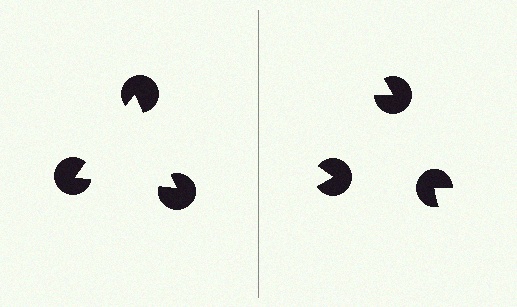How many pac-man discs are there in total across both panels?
6 — 3 on each side.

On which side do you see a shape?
An illusory triangle appears on the left side. On the right side the wedge cuts are rotated, so no coherent shape forms.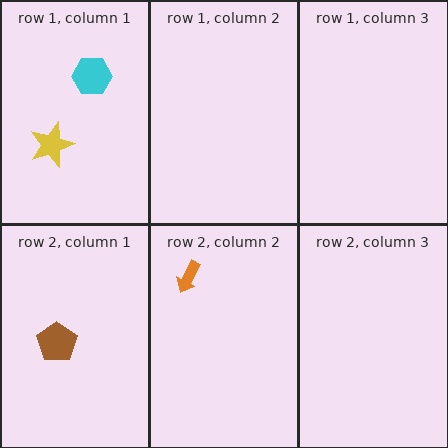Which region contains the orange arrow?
The row 2, column 2 region.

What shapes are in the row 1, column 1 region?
The yellow star, the cyan hexagon.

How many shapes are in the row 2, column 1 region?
1.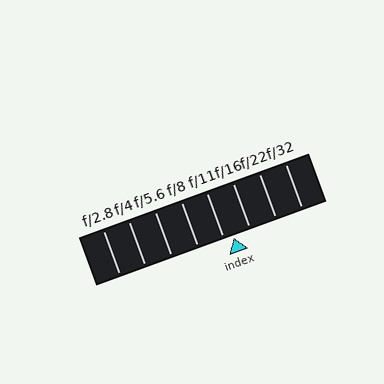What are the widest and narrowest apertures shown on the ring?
The widest aperture shown is f/2.8 and the narrowest is f/32.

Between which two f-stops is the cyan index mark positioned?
The index mark is between f/11 and f/16.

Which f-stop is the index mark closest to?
The index mark is closest to f/11.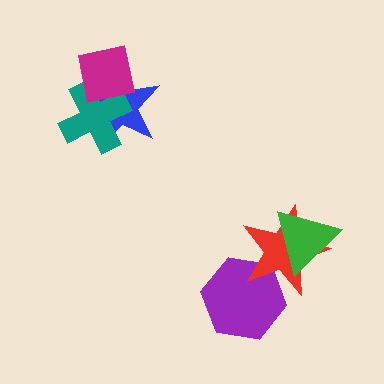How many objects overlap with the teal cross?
2 objects overlap with the teal cross.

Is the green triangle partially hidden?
No, no other shape covers it.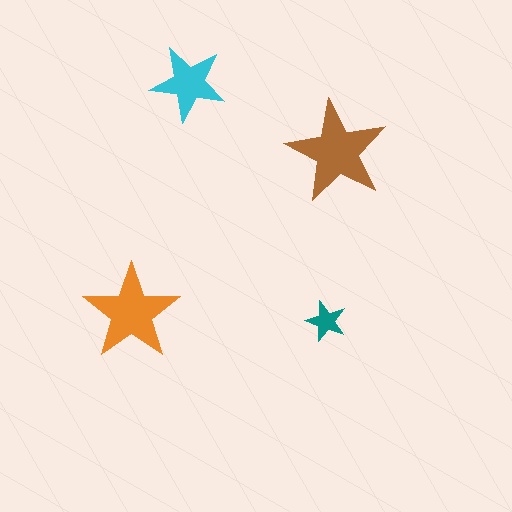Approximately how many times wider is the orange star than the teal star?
About 2.5 times wider.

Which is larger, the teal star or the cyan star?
The cyan one.